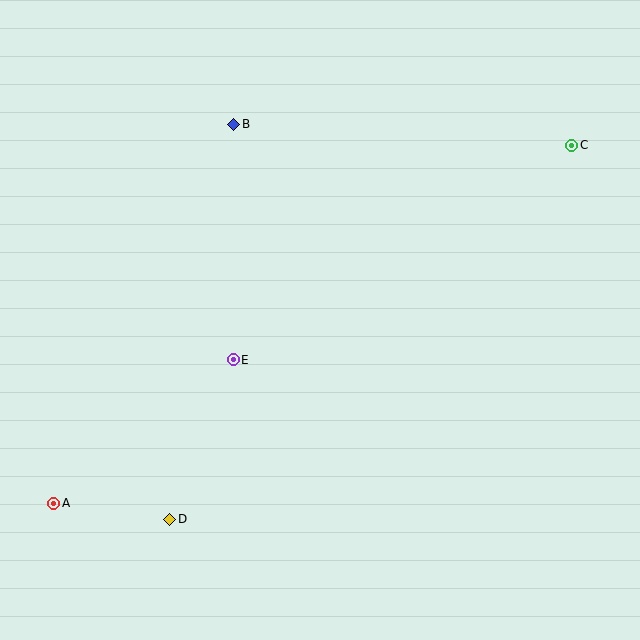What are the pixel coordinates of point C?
Point C is at (572, 145).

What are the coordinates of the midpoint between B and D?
The midpoint between B and D is at (202, 322).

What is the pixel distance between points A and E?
The distance between A and E is 230 pixels.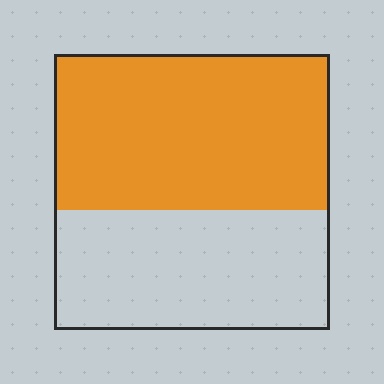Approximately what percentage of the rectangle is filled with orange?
Approximately 55%.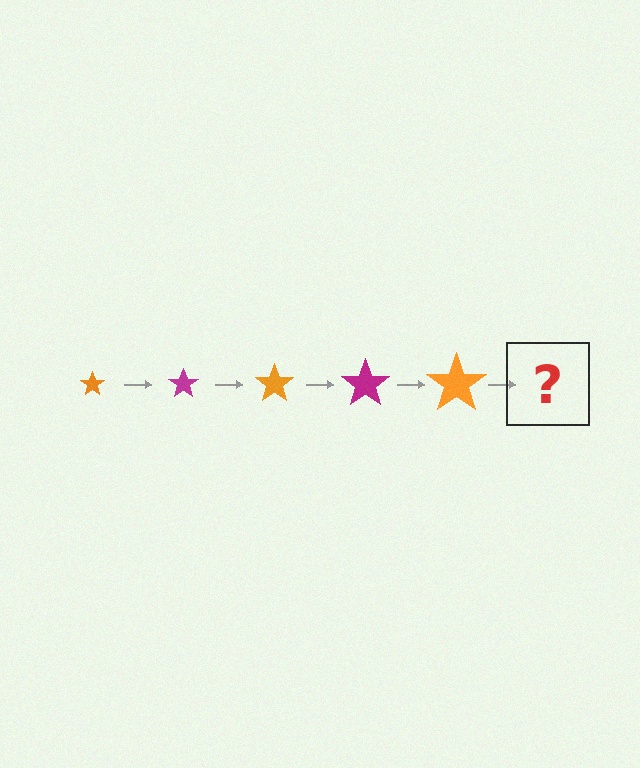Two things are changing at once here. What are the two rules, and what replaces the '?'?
The two rules are that the star grows larger each step and the color cycles through orange and magenta. The '?' should be a magenta star, larger than the previous one.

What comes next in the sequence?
The next element should be a magenta star, larger than the previous one.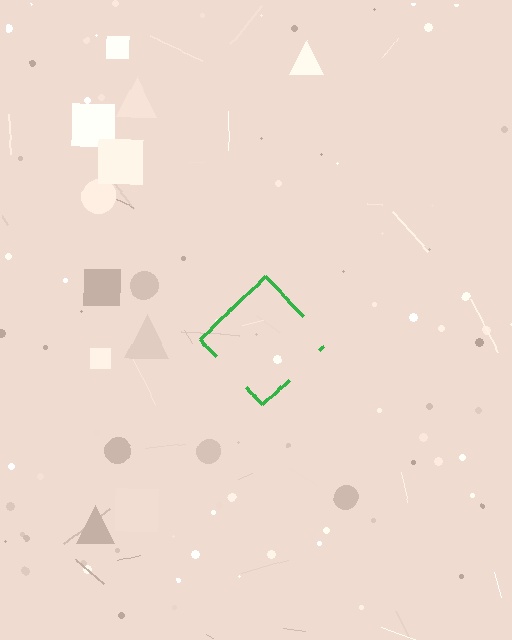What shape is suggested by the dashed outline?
The dashed outline suggests a diamond.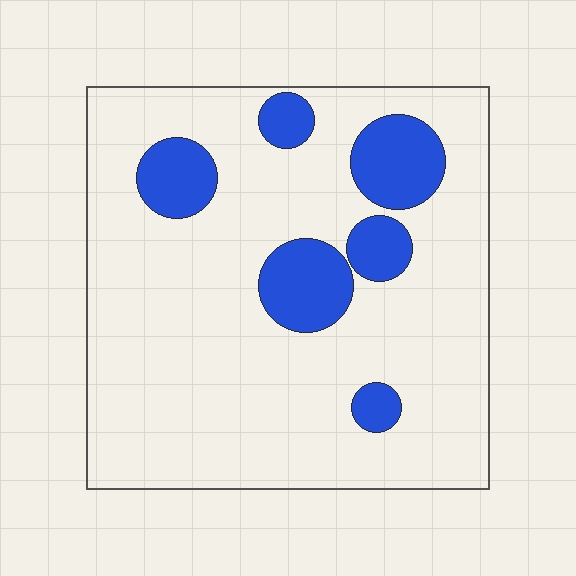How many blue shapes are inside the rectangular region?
6.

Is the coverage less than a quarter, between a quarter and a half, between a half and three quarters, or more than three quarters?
Less than a quarter.